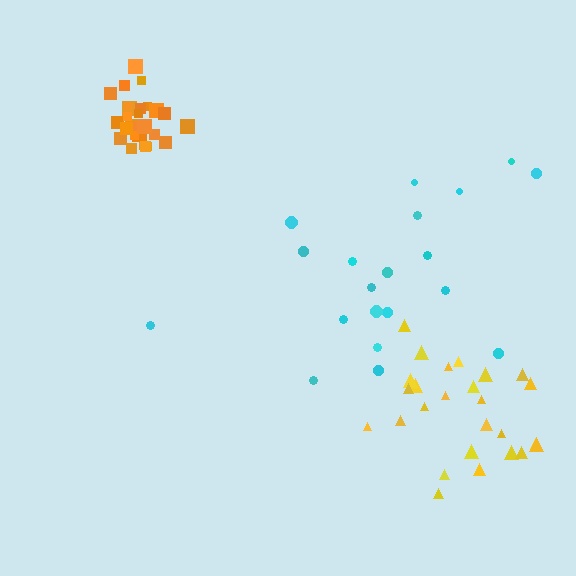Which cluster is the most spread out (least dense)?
Cyan.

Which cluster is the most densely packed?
Orange.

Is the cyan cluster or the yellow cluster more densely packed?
Yellow.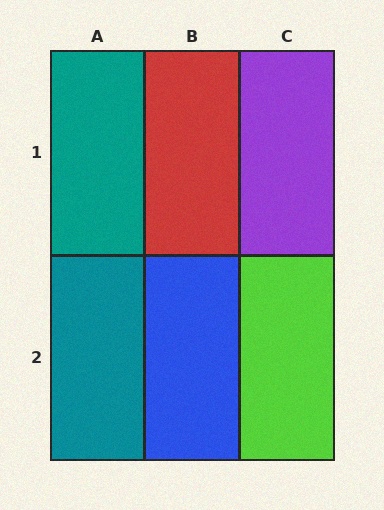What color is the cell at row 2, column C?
Lime.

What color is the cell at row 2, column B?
Blue.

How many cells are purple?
1 cell is purple.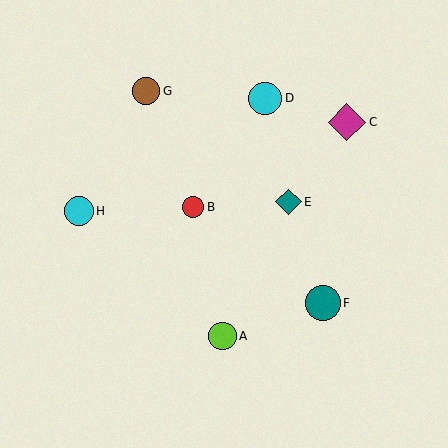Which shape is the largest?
The magenta diamond (labeled C) is the largest.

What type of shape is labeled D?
Shape D is a cyan circle.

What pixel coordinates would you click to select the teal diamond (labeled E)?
Click at (288, 202) to select the teal diamond E.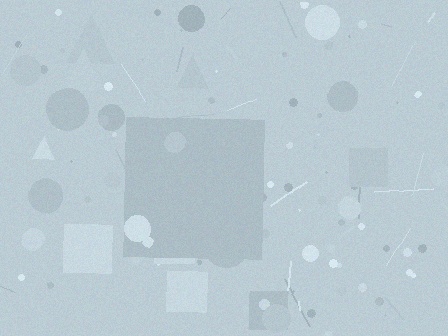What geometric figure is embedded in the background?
A square is embedded in the background.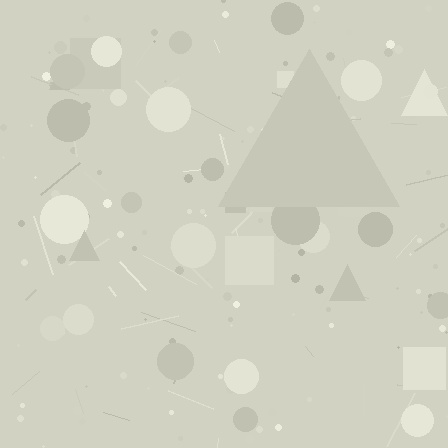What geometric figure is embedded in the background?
A triangle is embedded in the background.